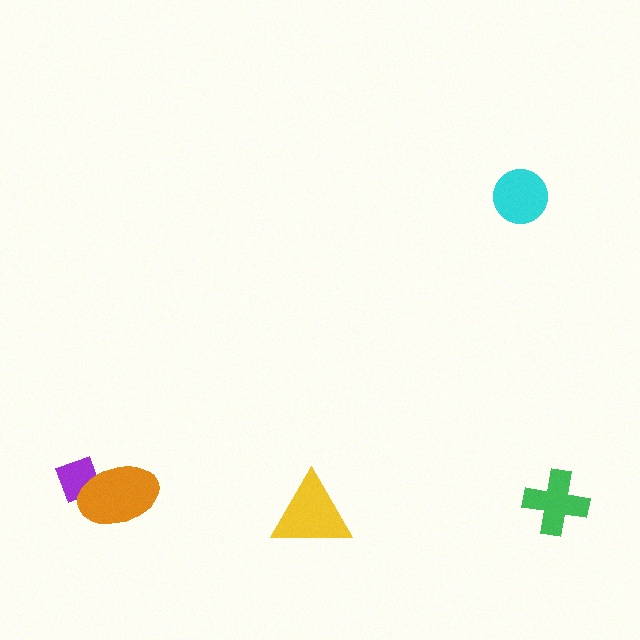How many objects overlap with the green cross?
0 objects overlap with the green cross.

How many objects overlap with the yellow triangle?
0 objects overlap with the yellow triangle.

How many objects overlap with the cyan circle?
0 objects overlap with the cyan circle.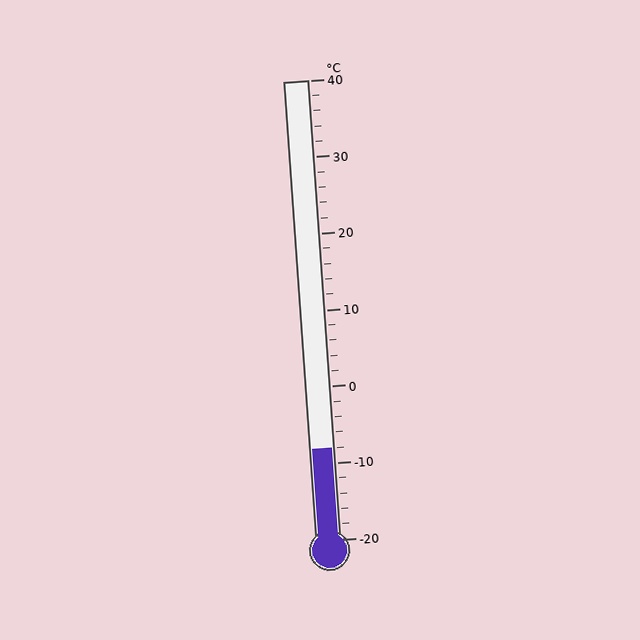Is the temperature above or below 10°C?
The temperature is below 10°C.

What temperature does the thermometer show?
The thermometer shows approximately -8°C.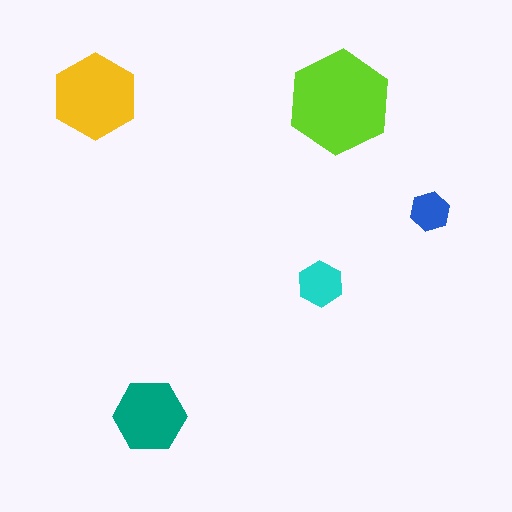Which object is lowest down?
The teal hexagon is bottommost.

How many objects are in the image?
There are 5 objects in the image.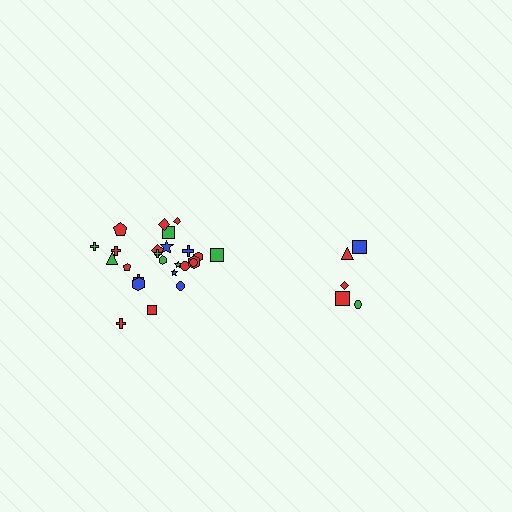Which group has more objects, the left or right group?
The left group.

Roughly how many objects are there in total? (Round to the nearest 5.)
Roughly 30 objects in total.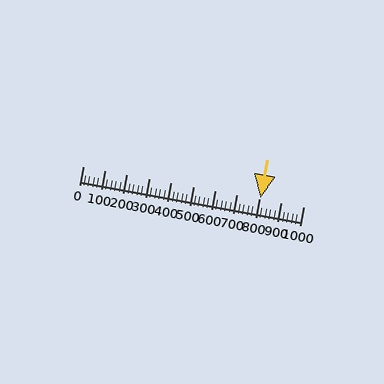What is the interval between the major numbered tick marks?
The major tick marks are spaced 100 units apart.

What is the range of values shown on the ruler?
The ruler shows values from 0 to 1000.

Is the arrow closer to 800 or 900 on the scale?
The arrow is closer to 800.